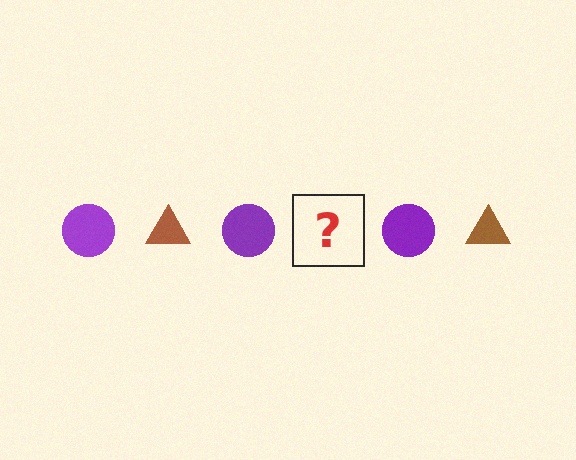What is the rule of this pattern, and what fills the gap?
The rule is that the pattern alternates between purple circle and brown triangle. The gap should be filled with a brown triangle.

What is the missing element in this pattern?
The missing element is a brown triangle.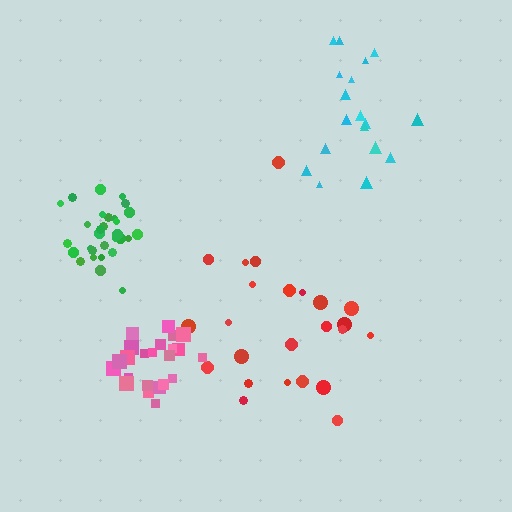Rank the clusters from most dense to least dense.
pink, green, cyan, red.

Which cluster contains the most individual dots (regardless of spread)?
Green (31).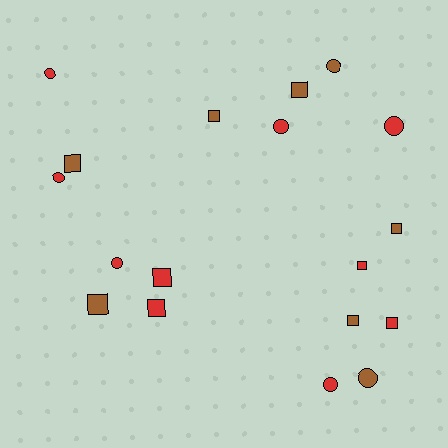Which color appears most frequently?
Red, with 10 objects.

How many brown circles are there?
There are 2 brown circles.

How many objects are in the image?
There are 18 objects.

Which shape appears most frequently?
Square, with 10 objects.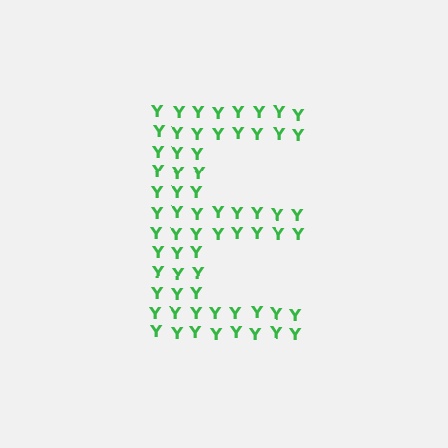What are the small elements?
The small elements are letter Y's.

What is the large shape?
The large shape is the letter E.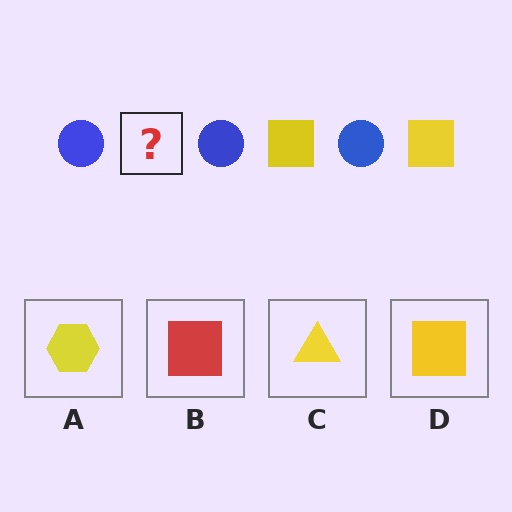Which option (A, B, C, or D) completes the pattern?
D.